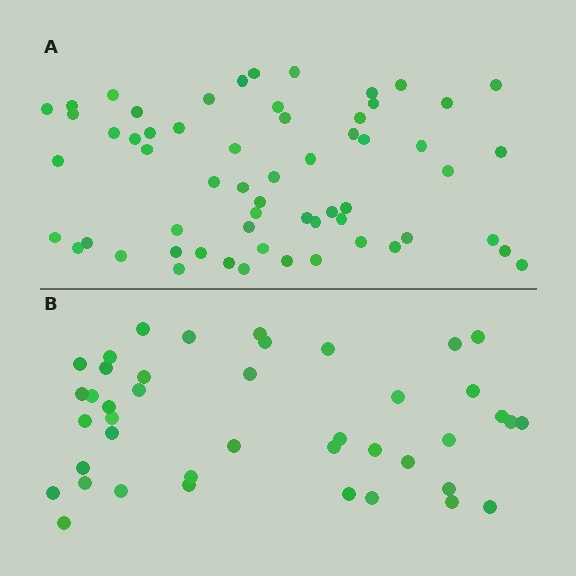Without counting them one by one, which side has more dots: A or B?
Region A (the top region) has more dots.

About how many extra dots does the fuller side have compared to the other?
Region A has approximately 20 more dots than region B.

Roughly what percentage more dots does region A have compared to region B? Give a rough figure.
About 45% more.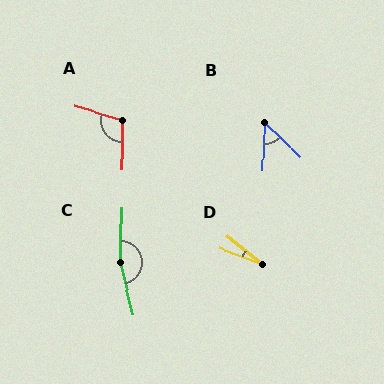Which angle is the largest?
C, at approximately 165 degrees.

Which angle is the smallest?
D, at approximately 19 degrees.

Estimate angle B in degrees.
Approximately 48 degrees.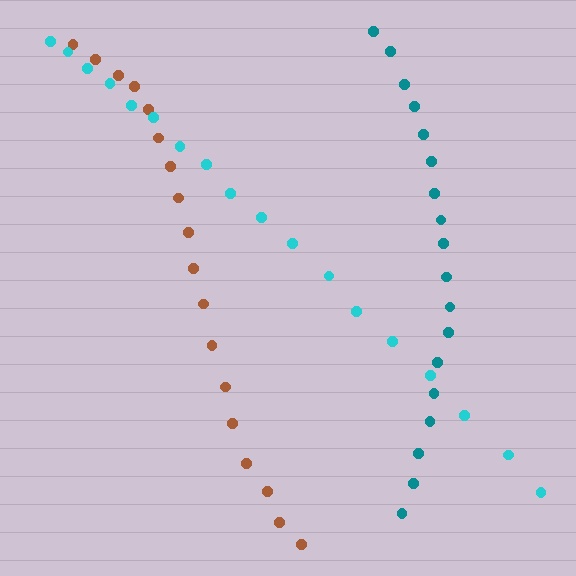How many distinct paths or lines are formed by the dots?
There are 3 distinct paths.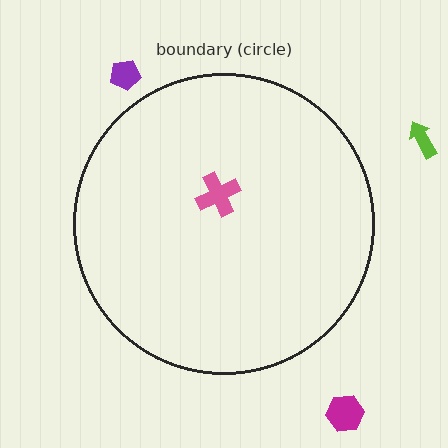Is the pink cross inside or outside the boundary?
Inside.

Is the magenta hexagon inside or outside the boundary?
Outside.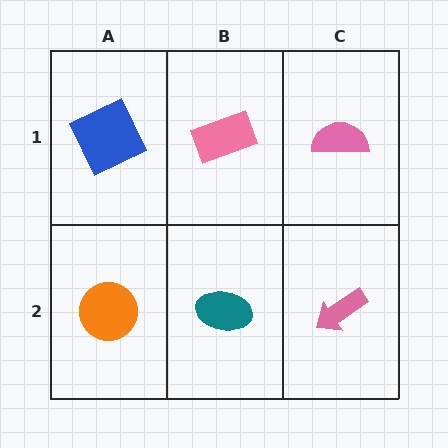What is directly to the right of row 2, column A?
A teal ellipse.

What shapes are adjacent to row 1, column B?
A teal ellipse (row 2, column B), a blue square (row 1, column A), a pink semicircle (row 1, column C).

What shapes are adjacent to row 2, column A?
A blue square (row 1, column A), a teal ellipse (row 2, column B).